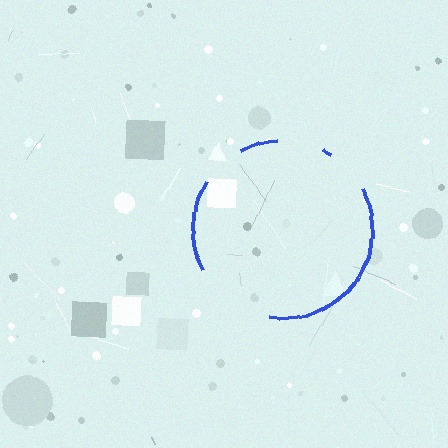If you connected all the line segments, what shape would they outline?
They would outline a circle.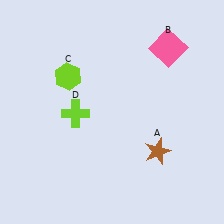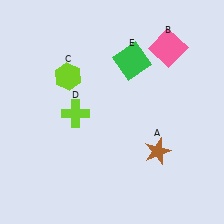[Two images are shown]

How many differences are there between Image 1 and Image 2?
There is 1 difference between the two images.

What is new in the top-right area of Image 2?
A green square (E) was added in the top-right area of Image 2.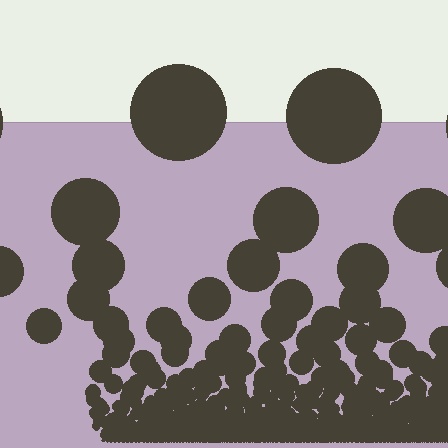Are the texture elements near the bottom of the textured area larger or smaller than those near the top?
Smaller. The gradient is inverted — elements near the bottom are smaller and denser.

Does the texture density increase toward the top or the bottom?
Density increases toward the bottom.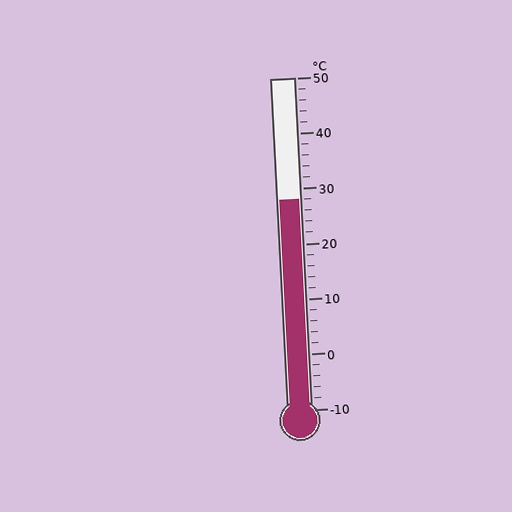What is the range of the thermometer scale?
The thermometer scale ranges from -10°C to 50°C.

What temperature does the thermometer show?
The thermometer shows approximately 28°C.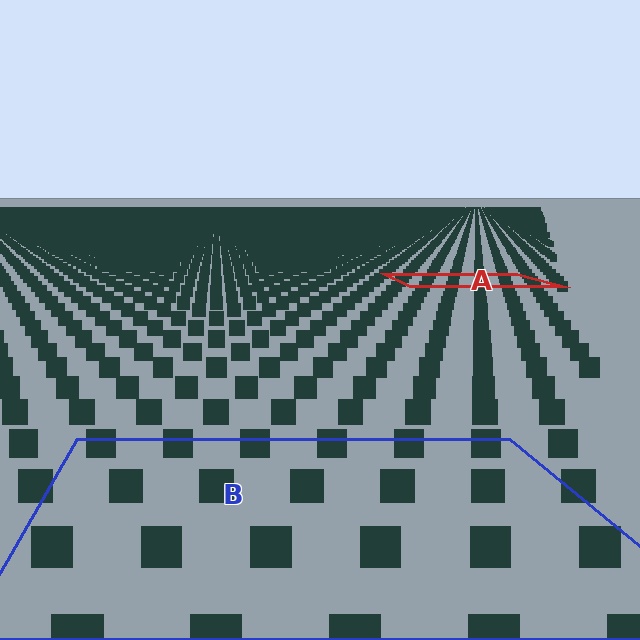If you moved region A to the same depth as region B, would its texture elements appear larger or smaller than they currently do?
They would appear larger. At a closer depth, the same texture elements are projected at a bigger on-screen size.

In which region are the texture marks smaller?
The texture marks are smaller in region A, because it is farther away.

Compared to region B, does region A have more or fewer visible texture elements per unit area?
Region A has more texture elements per unit area — they are packed more densely because it is farther away.